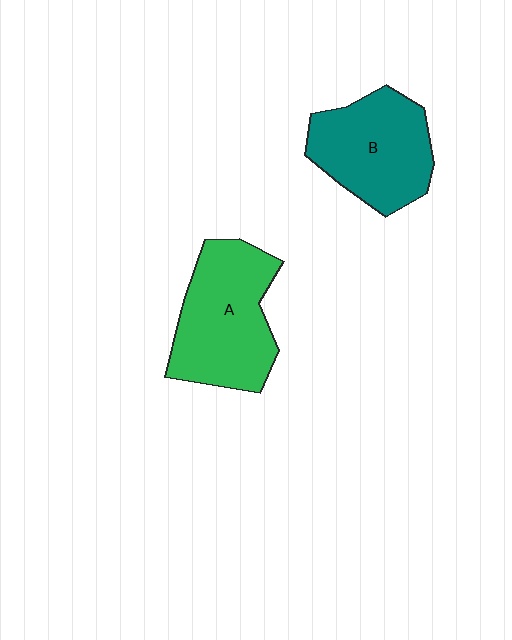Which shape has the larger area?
Shape A (green).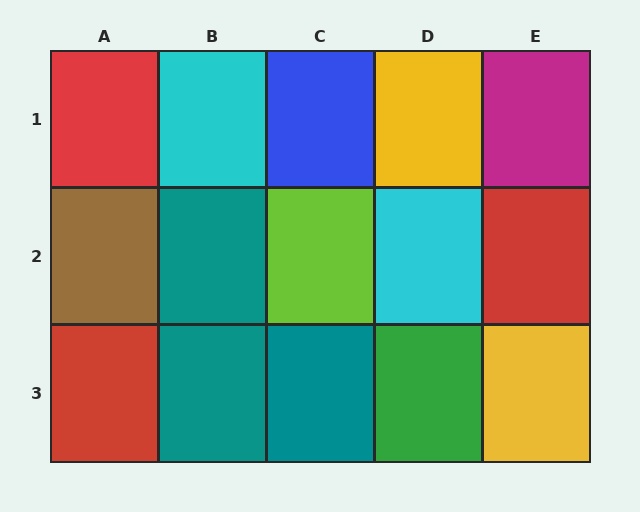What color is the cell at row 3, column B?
Teal.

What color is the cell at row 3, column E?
Yellow.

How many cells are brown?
1 cell is brown.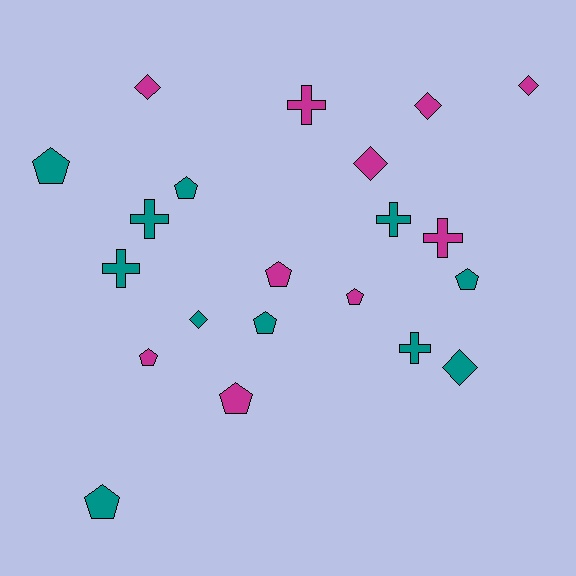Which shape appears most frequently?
Pentagon, with 9 objects.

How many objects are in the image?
There are 21 objects.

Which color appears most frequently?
Teal, with 11 objects.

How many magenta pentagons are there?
There are 4 magenta pentagons.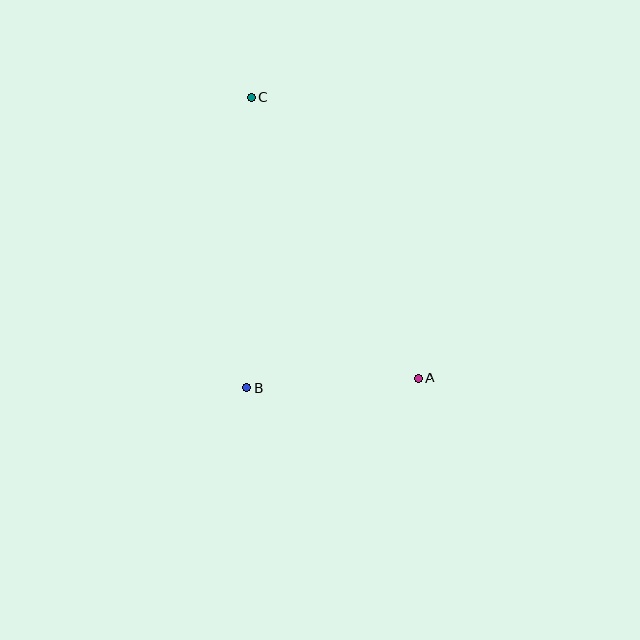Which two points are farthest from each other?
Points A and C are farthest from each other.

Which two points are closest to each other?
Points A and B are closest to each other.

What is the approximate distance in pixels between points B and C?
The distance between B and C is approximately 290 pixels.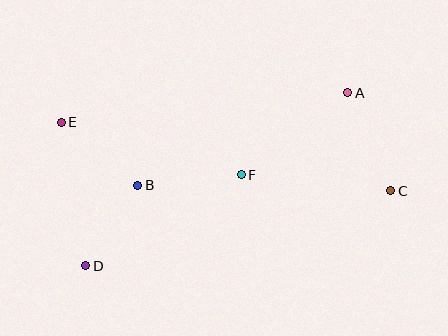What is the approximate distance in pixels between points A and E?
The distance between A and E is approximately 288 pixels.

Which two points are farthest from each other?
Points C and E are farthest from each other.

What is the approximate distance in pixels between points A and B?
The distance between A and B is approximately 229 pixels.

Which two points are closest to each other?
Points B and D are closest to each other.